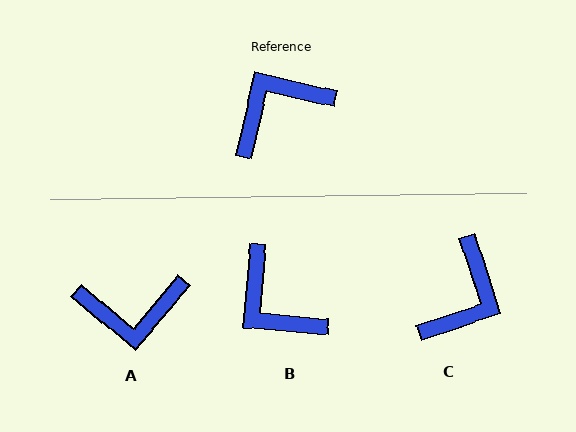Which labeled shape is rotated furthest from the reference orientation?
A, about 153 degrees away.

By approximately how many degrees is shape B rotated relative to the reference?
Approximately 98 degrees counter-clockwise.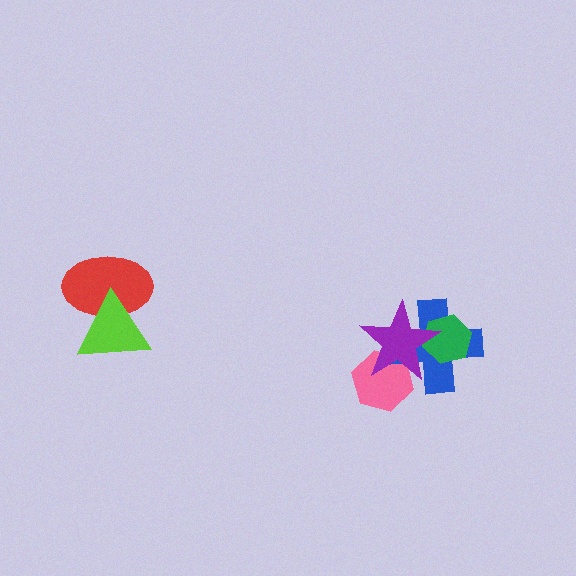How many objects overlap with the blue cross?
3 objects overlap with the blue cross.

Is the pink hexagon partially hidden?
Yes, it is partially covered by another shape.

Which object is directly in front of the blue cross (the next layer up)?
The green hexagon is directly in front of the blue cross.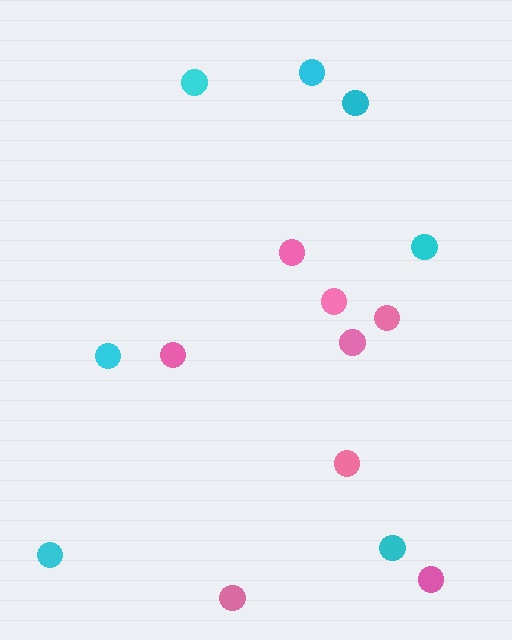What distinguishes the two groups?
There are 2 groups: one group of cyan circles (7) and one group of pink circles (8).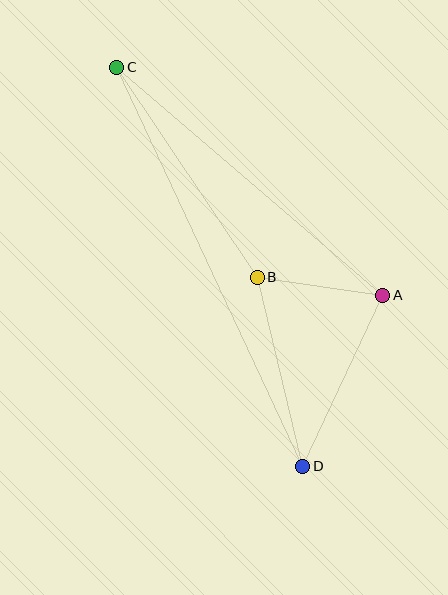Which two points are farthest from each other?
Points C and D are farthest from each other.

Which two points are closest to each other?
Points A and B are closest to each other.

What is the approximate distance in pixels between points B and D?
The distance between B and D is approximately 194 pixels.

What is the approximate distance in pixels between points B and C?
The distance between B and C is approximately 253 pixels.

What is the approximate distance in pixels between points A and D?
The distance between A and D is approximately 189 pixels.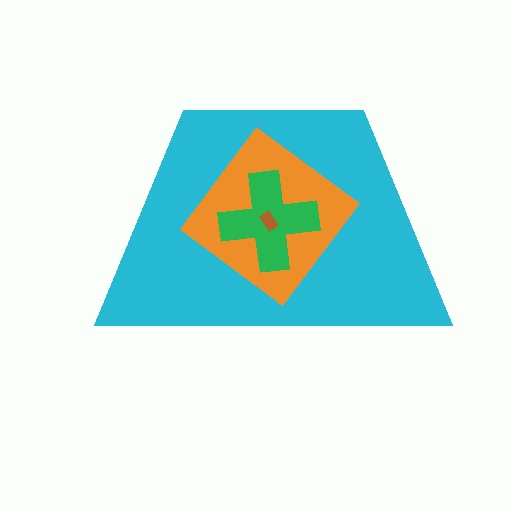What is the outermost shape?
The cyan trapezoid.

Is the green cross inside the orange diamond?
Yes.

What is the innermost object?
The brown rectangle.